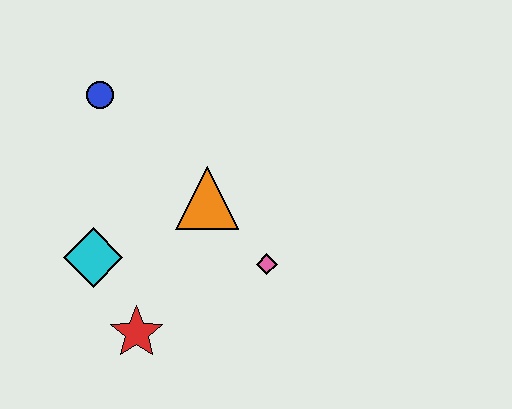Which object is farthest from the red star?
The blue circle is farthest from the red star.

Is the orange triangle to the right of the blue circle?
Yes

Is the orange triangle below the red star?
No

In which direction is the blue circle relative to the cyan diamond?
The blue circle is above the cyan diamond.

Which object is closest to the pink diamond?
The orange triangle is closest to the pink diamond.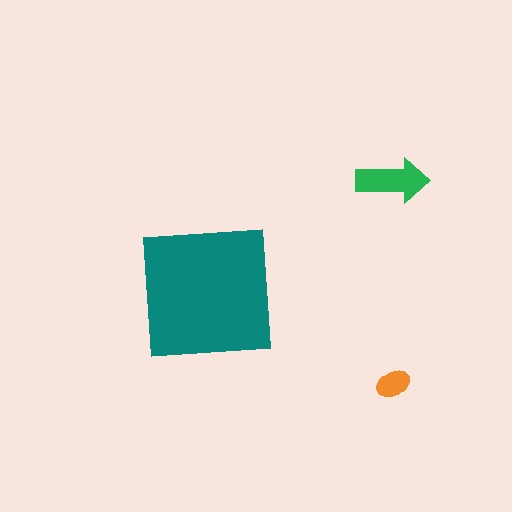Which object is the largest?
The teal square.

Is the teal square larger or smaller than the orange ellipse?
Larger.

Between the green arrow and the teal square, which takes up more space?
The teal square.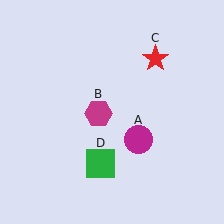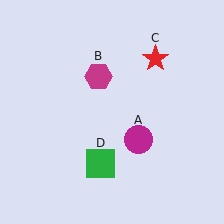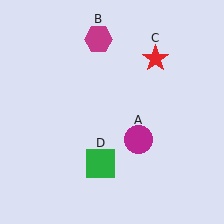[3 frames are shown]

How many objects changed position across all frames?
1 object changed position: magenta hexagon (object B).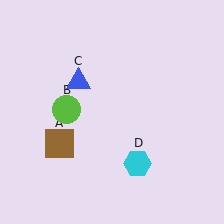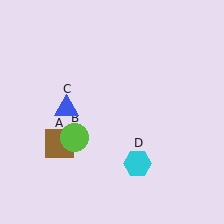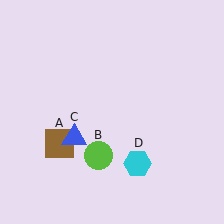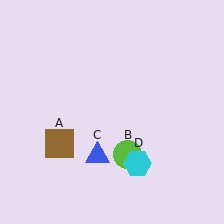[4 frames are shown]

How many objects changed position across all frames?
2 objects changed position: lime circle (object B), blue triangle (object C).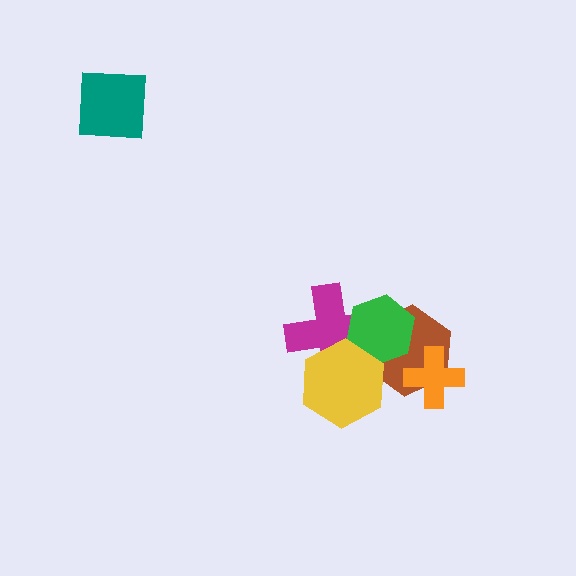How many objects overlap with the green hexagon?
4 objects overlap with the green hexagon.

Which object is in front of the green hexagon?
The yellow hexagon is in front of the green hexagon.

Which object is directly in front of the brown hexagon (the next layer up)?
The magenta cross is directly in front of the brown hexagon.